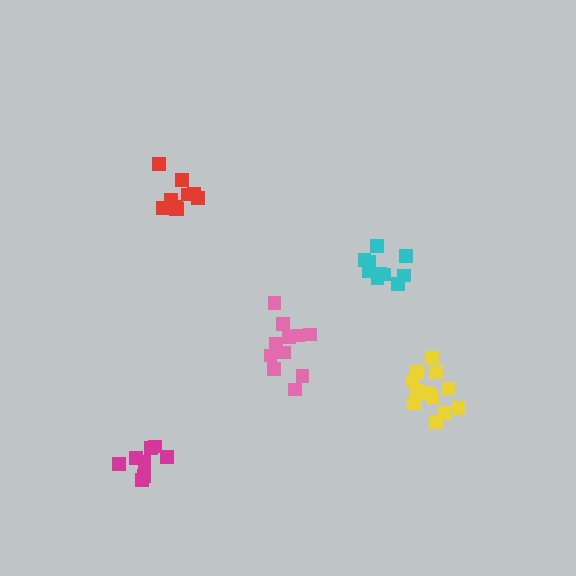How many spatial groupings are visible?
There are 5 spatial groupings.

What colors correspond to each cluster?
The clusters are colored: cyan, magenta, red, pink, yellow.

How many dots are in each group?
Group 1: 10 dots, Group 2: 8 dots, Group 3: 10 dots, Group 4: 11 dots, Group 5: 12 dots (51 total).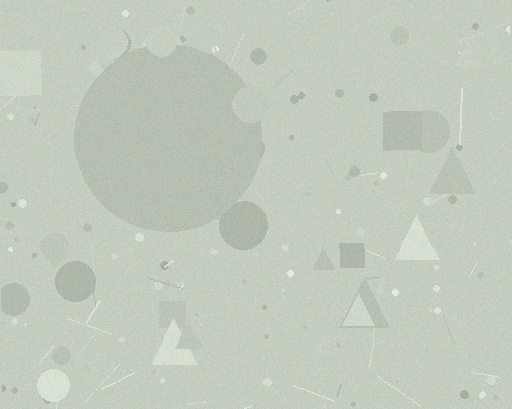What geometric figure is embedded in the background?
A circle is embedded in the background.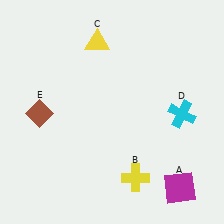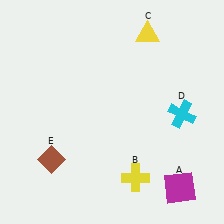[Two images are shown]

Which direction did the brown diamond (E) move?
The brown diamond (E) moved down.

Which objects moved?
The objects that moved are: the yellow triangle (C), the brown diamond (E).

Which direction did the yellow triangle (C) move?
The yellow triangle (C) moved right.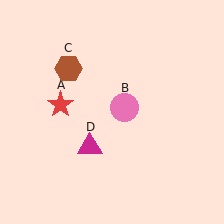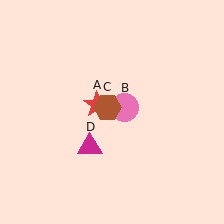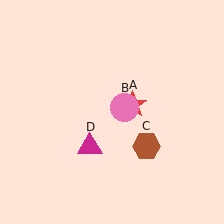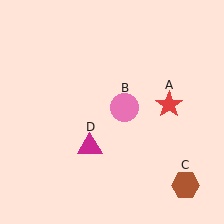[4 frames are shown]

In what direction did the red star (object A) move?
The red star (object A) moved right.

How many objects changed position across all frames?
2 objects changed position: red star (object A), brown hexagon (object C).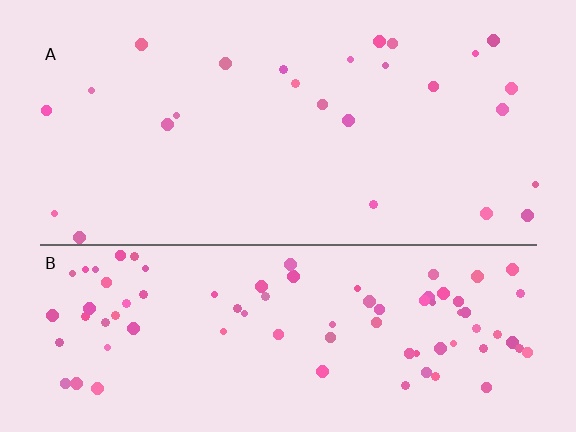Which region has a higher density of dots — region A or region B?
B (the bottom).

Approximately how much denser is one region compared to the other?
Approximately 3.4× — region B over region A.